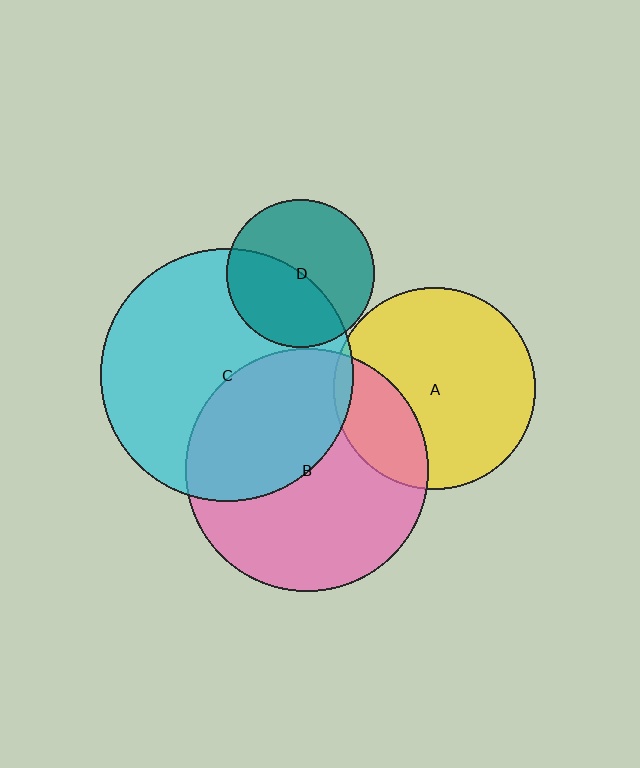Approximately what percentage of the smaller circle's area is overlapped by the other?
Approximately 45%.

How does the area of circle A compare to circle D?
Approximately 1.9 times.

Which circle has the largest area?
Circle C (cyan).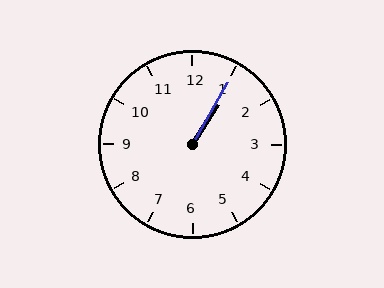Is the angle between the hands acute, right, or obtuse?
It is acute.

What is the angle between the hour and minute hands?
Approximately 2 degrees.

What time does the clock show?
1:05.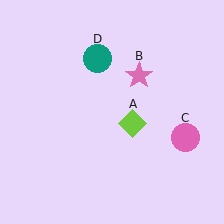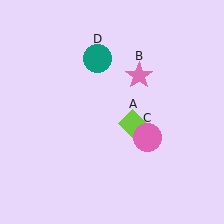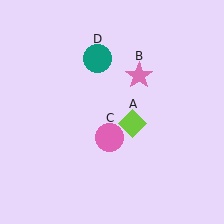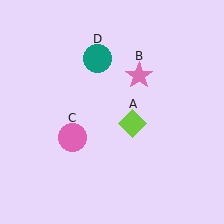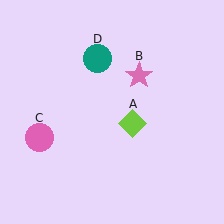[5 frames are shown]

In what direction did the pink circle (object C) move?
The pink circle (object C) moved left.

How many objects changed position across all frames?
1 object changed position: pink circle (object C).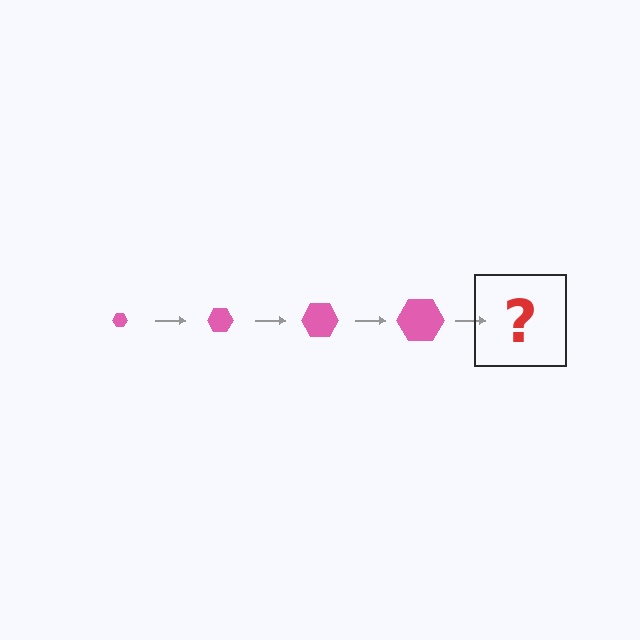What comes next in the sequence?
The next element should be a pink hexagon, larger than the previous one.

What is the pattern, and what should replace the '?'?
The pattern is that the hexagon gets progressively larger each step. The '?' should be a pink hexagon, larger than the previous one.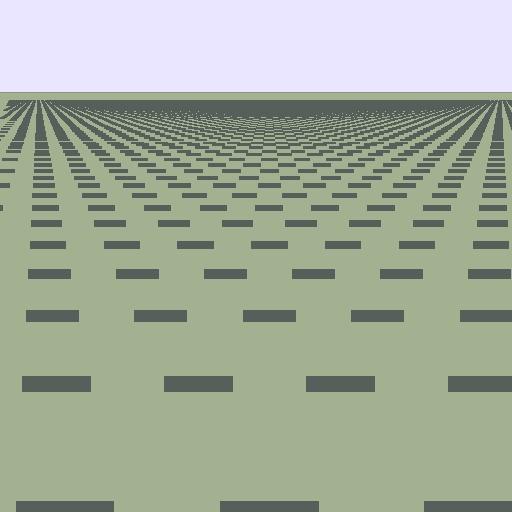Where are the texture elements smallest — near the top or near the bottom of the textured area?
Near the top.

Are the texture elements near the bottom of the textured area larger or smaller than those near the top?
Larger. Near the bottom, elements are closer to the viewer and appear at a bigger on-screen size.